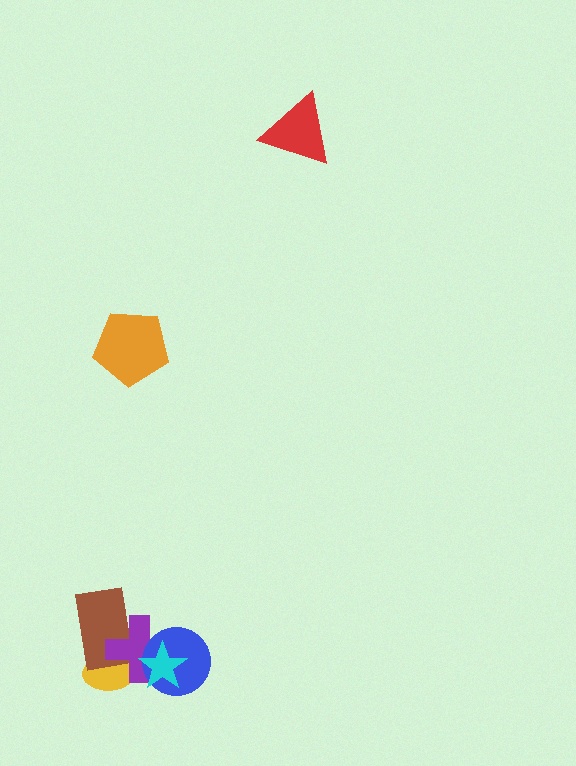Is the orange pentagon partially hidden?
No, no other shape covers it.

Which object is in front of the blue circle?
The cyan star is in front of the blue circle.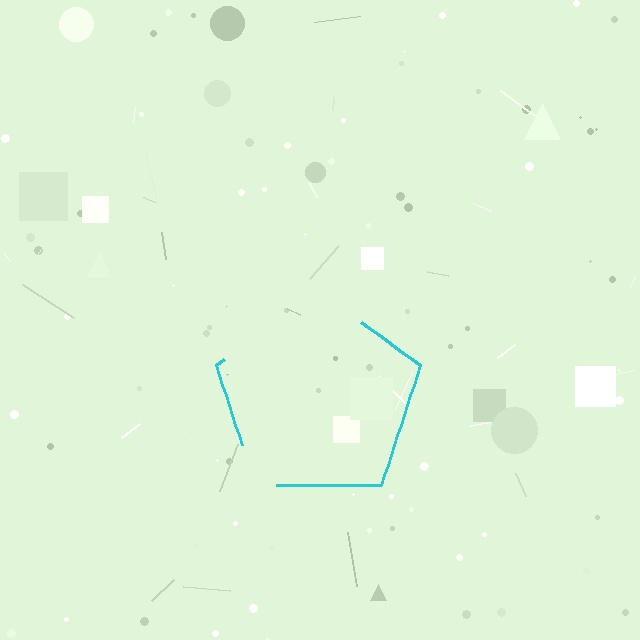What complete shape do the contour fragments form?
The contour fragments form a pentagon.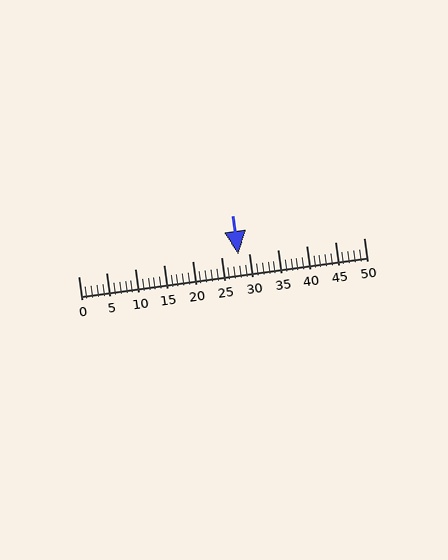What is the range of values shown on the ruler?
The ruler shows values from 0 to 50.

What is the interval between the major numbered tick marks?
The major tick marks are spaced 5 units apart.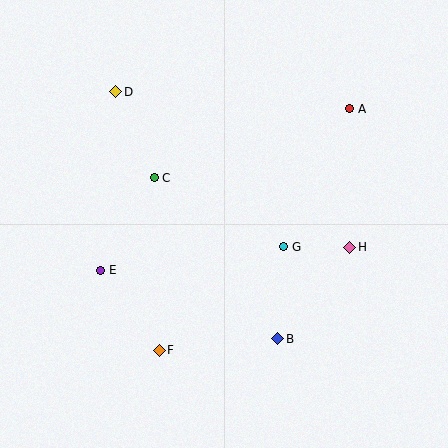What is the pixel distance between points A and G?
The distance between A and G is 153 pixels.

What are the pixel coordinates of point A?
Point A is at (350, 109).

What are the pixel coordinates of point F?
Point F is at (159, 350).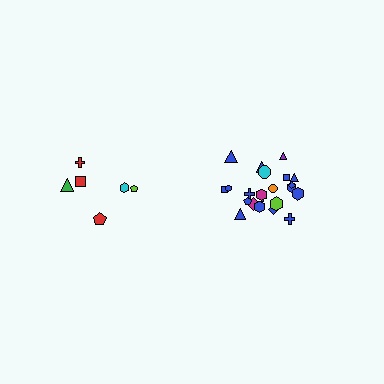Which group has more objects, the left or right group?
The right group.